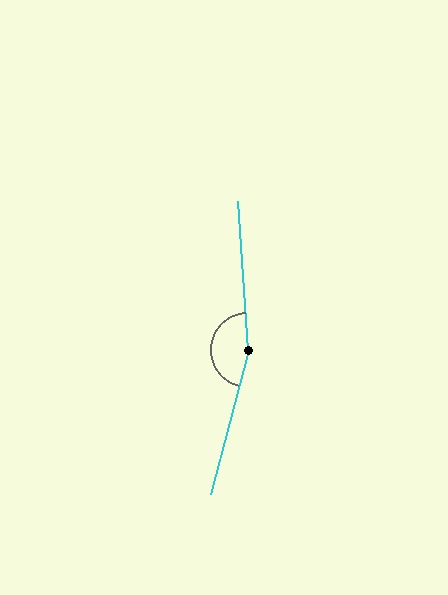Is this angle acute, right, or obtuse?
It is obtuse.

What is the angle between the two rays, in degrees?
Approximately 162 degrees.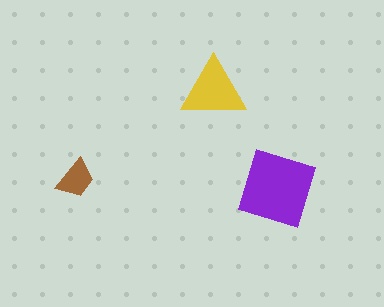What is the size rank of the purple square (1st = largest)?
1st.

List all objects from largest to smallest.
The purple square, the yellow triangle, the brown trapezoid.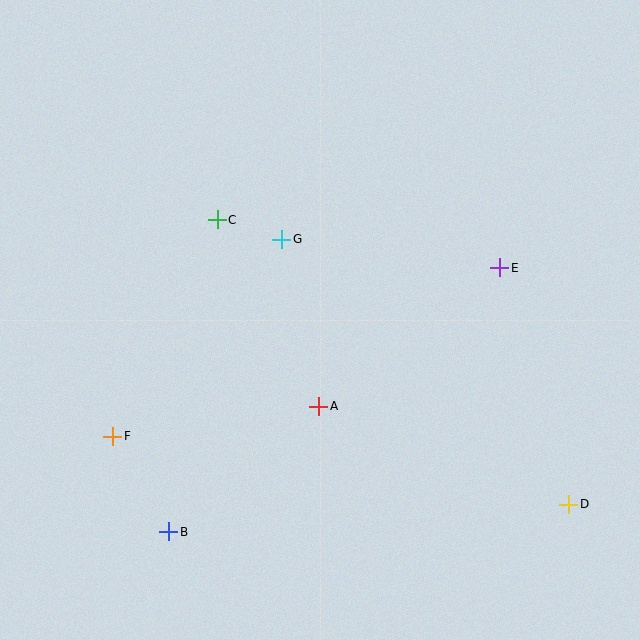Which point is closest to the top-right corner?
Point E is closest to the top-right corner.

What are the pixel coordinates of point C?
Point C is at (217, 220).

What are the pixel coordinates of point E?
Point E is at (500, 268).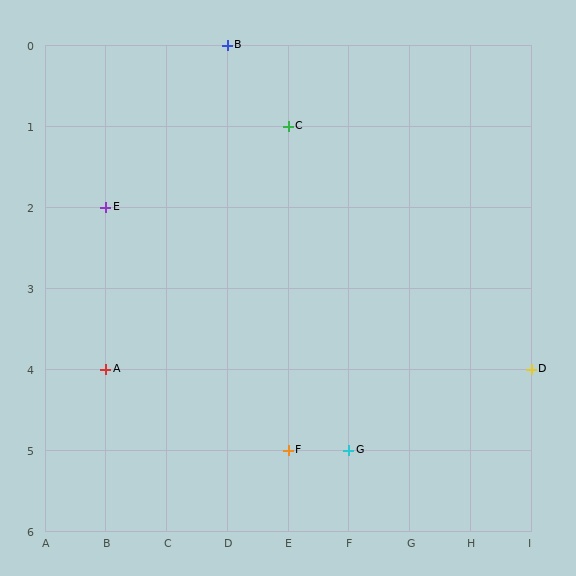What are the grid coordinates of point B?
Point B is at grid coordinates (D, 0).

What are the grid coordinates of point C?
Point C is at grid coordinates (E, 1).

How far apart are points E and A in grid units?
Points E and A are 2 rows apart.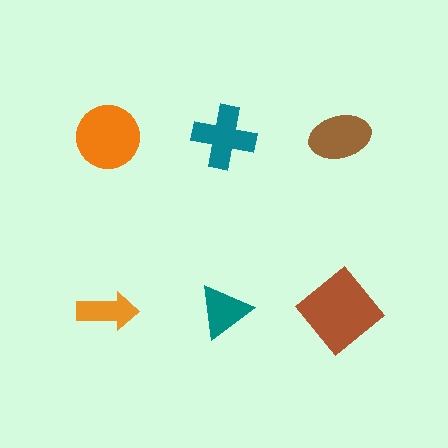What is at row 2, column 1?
An orange arrow.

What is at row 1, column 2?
A teal cross.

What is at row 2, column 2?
A teal triangle.